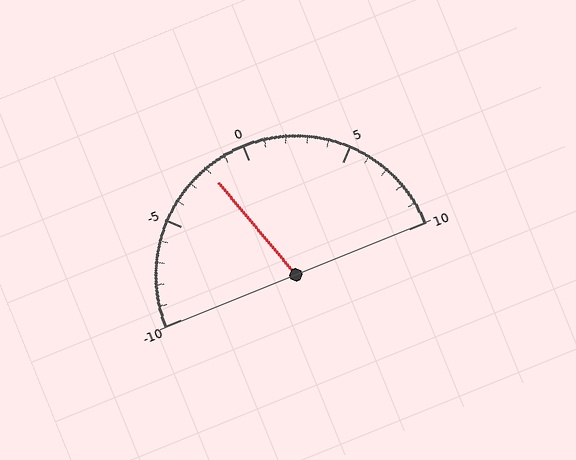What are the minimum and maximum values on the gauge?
The gauge ranges from -10 to 10.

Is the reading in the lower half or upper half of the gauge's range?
The reading is in the lower half of the range (-10 to 10).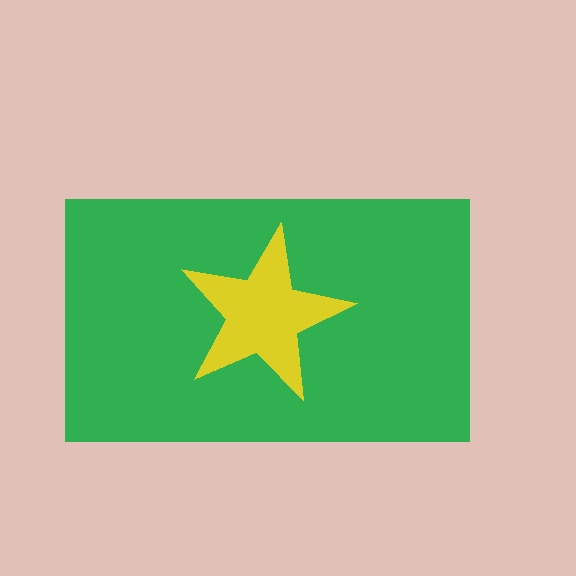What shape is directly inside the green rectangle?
The yellow star.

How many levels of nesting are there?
2.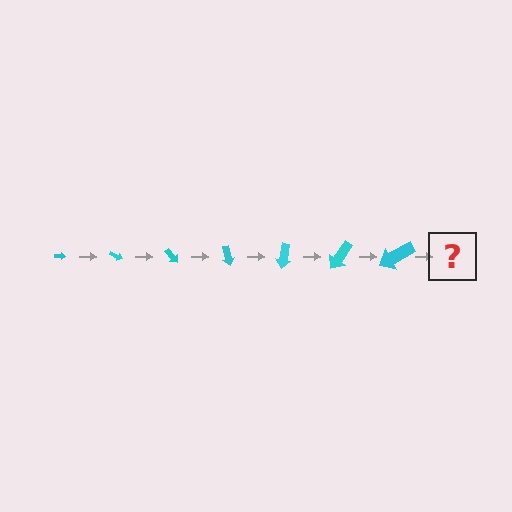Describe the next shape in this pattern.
It should be an arrow, larger than the previous one and rotated 175 degrees from the start.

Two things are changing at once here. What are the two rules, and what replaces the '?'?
The two rules are that the arrow grows larger each step and it rotates 25 degrees each step. The '?' should be an arrow, larger than the previous one and rotated 175 degrees from the start.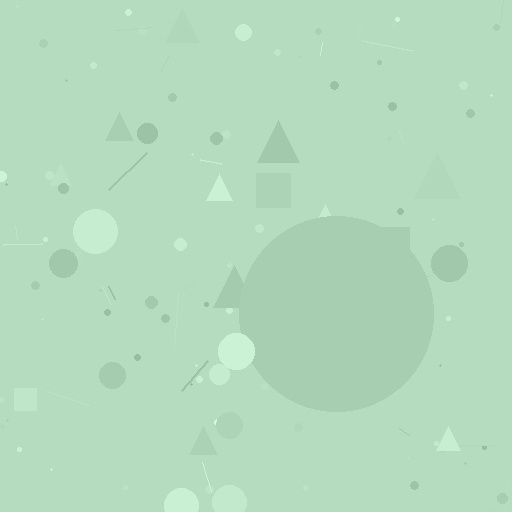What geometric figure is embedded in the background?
A circle is embedded in the background.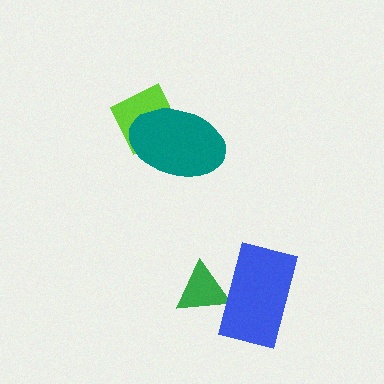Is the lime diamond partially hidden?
Yes, it is partially covered by another shape.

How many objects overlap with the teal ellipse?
1 object overlaps with the teal ellipse.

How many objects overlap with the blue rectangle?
1 object overlaps with the blue rectangle.